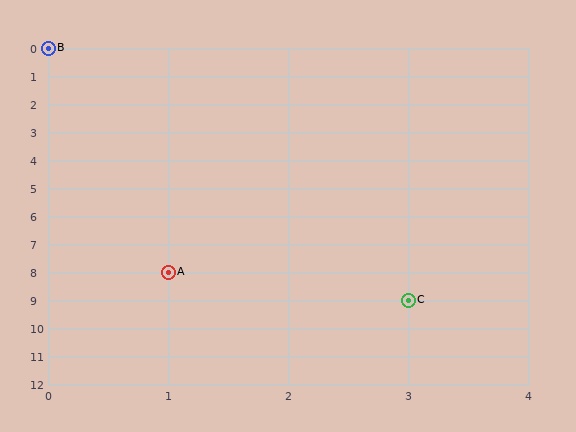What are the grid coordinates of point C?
Point C is at grid coordinates (3, 9).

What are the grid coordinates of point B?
Point B is at grid coordinates (0, 0).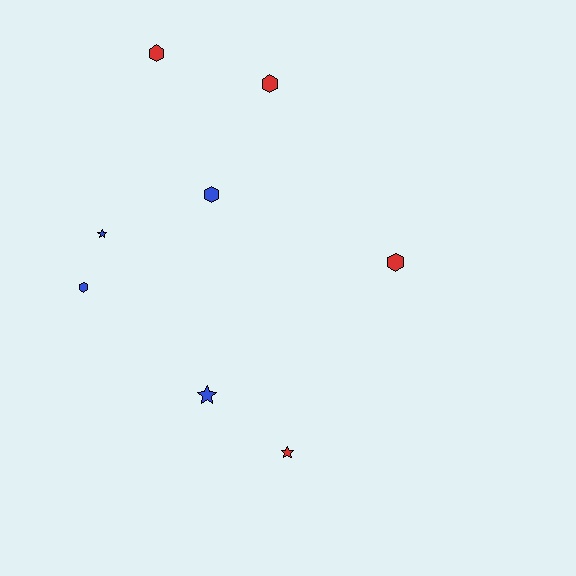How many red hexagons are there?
There are 3 red hexagons.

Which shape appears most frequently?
Hexagon, with 5 objects.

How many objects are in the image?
There are 8 objects.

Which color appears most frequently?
Red, with 4 objects.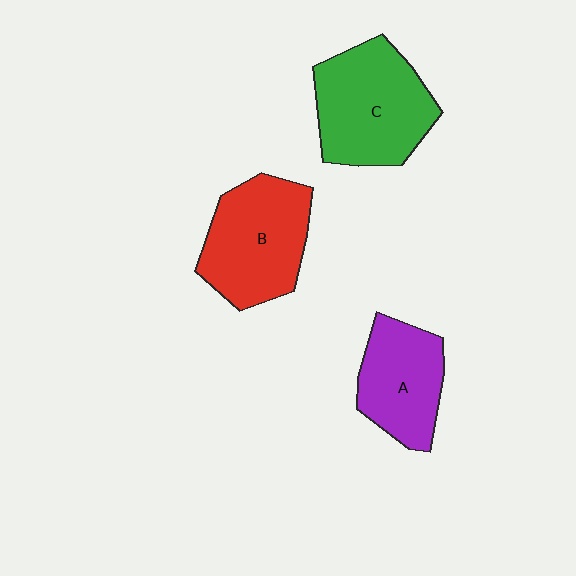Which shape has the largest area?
Shape C (green).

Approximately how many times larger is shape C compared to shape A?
Approximately 1.4 times.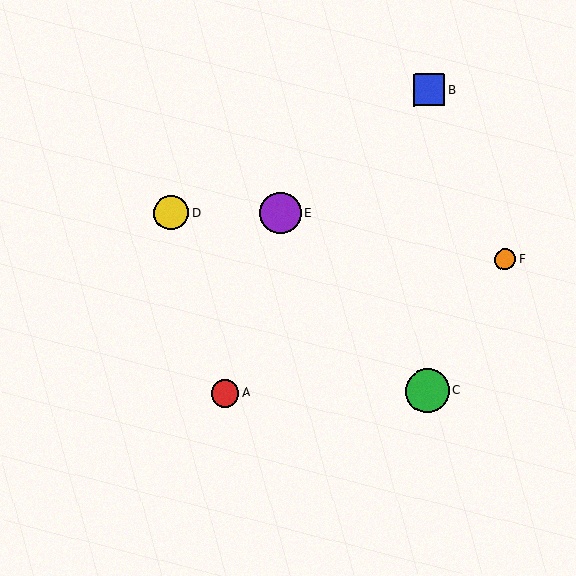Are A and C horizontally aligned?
Yes, both are at y≈393.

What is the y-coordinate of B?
Object B is at y≈90.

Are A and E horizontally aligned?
No, A is at y≈393 and E is at y≈213.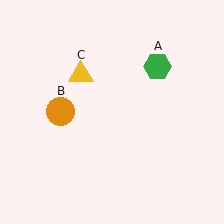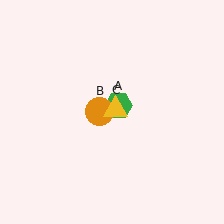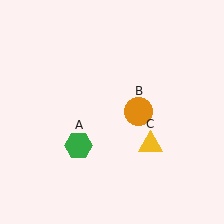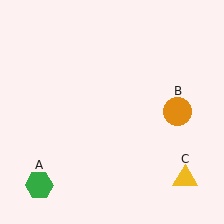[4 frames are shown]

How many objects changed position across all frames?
3 objects changed position: green hexagon (object A), orange circle (object B), yellow triangle (object C).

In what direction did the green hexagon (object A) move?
The green hexagon (object A) moved down and to the left.